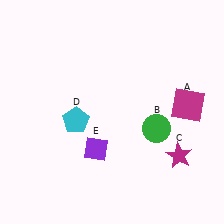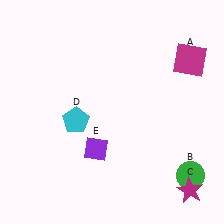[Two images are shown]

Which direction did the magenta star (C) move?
The magenta star (C) moved down.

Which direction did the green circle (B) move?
The green circle (B) moved down.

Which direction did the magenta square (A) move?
The magenta square (A) moved up.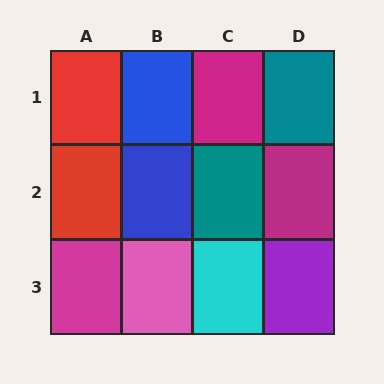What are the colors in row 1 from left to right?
Red, blue, magenta, teal.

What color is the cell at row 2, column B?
Blue.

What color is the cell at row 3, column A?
Magenta.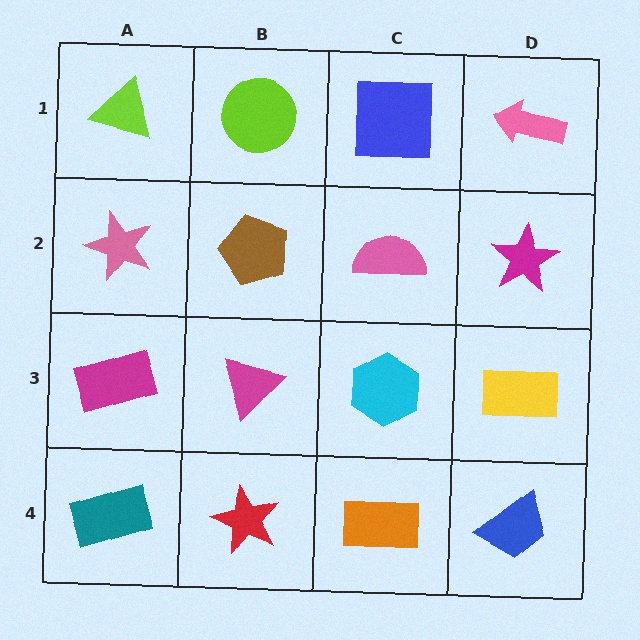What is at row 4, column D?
A blue trapezoid.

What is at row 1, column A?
A lime triangle.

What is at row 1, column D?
A pink arrow.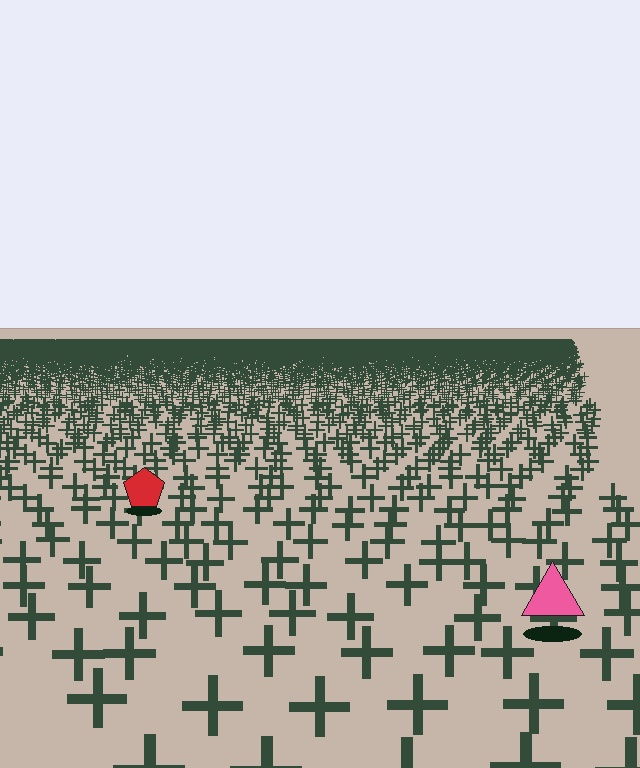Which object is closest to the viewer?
The pink triangle is closest. The texture marks near it are larger and more spread out.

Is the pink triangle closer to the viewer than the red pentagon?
Yes. The pink triangle is closer — you can tell from the texture gradient: the ground texture is coarser near it.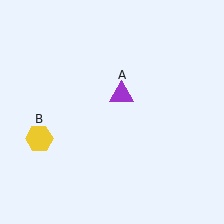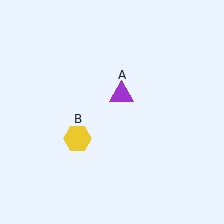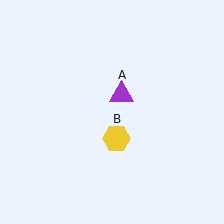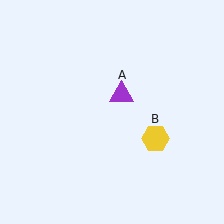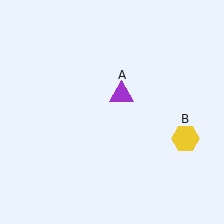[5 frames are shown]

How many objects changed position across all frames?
1 object changed position: yellow hexagon (object B).